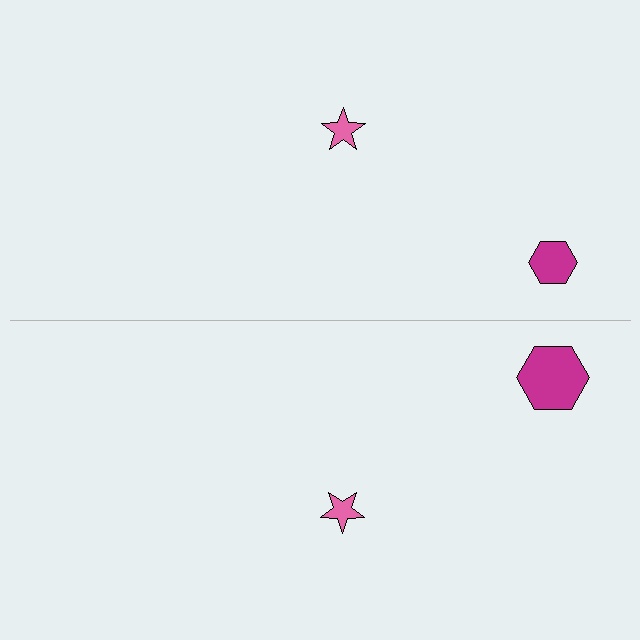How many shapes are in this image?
There are 4 shapes in this image.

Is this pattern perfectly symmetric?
No, the pattern is not perfectly symmetric. The magenta hexagon on the bottom side has a different size than its mirror counterpart.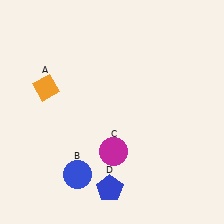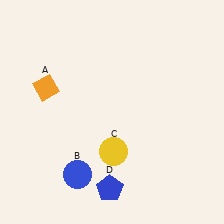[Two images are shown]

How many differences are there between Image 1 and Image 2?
There is 1 difference between the two images.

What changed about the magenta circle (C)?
In Image 1, C is magenta. In Image 2, it changed to yellow.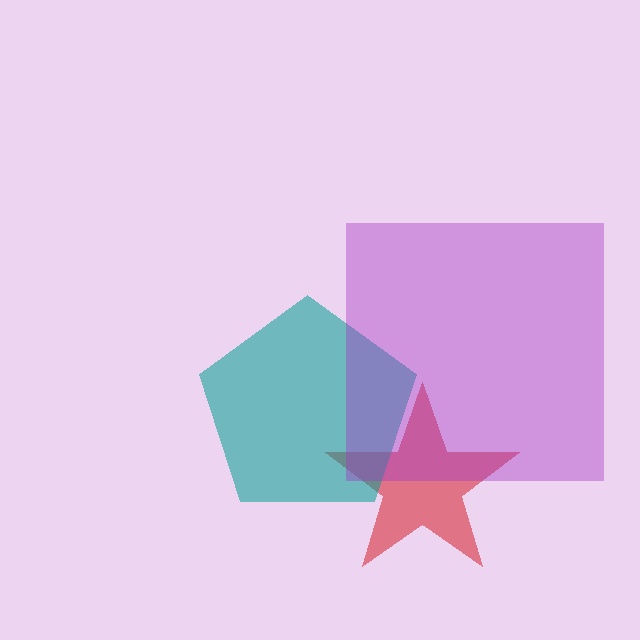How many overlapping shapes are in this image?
There are 3 overlapping shapes in the image.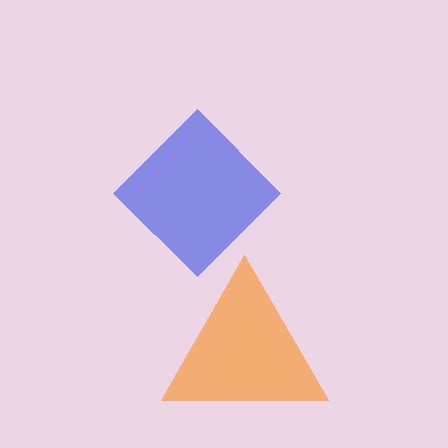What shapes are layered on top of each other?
The layered shapes are: a blue diamond, an orange triangle.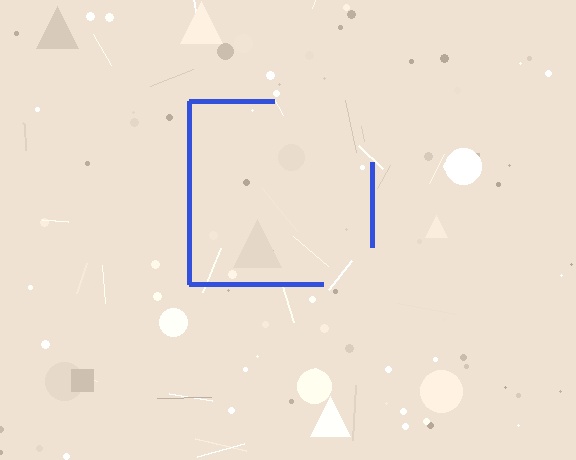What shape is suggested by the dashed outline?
The dashed outline suggests a square.